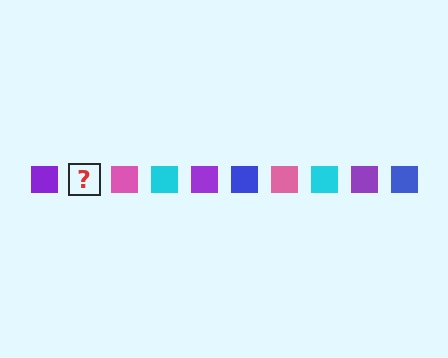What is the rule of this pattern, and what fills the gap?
The rule is that the pattern cycles through purple, blue, pink, cyan squares. The gap should be filled with a blue square.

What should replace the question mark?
The question mark should be replaced with a blue square.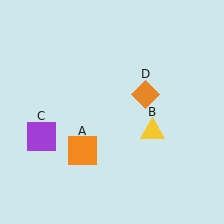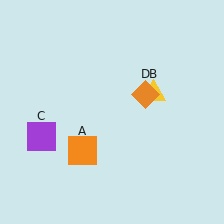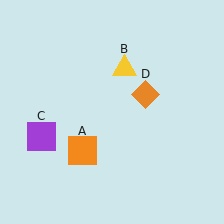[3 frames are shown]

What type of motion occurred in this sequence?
The yellow triangle (object B) rotated counterclockwise around the center of the scene.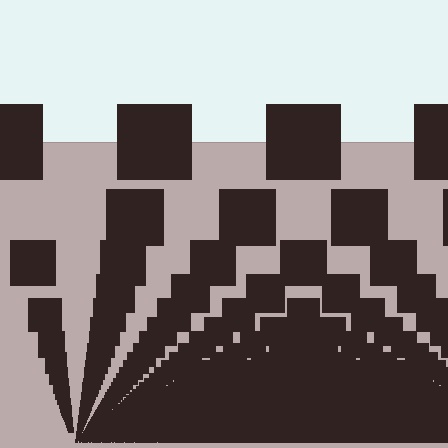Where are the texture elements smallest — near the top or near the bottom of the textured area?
Near the bottom.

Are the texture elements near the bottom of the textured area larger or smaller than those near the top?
Smaller. The gradient is inverted — elements near the bottom are smaller and denser.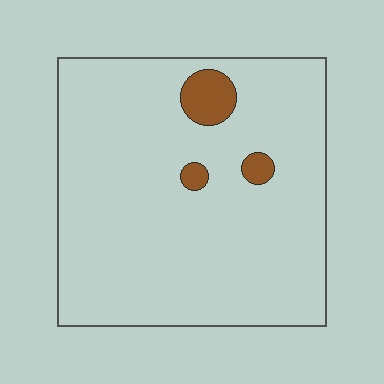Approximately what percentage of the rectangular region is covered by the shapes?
Approximately 5%.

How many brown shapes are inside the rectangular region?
3.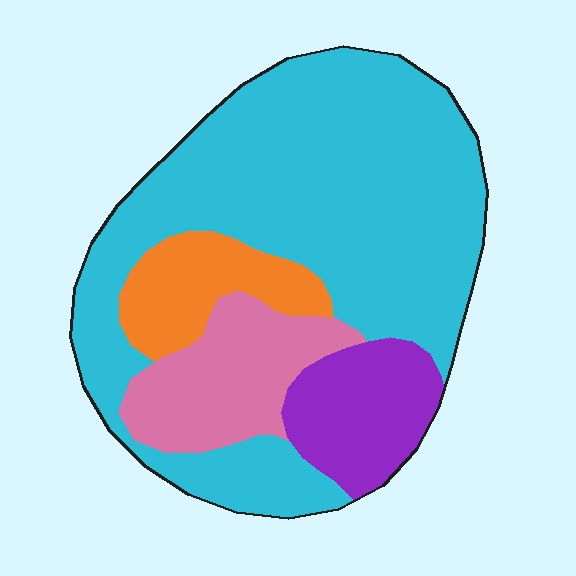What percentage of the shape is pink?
Pink covers 15% of the shape.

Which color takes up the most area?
Cyan, at roughly 60%.